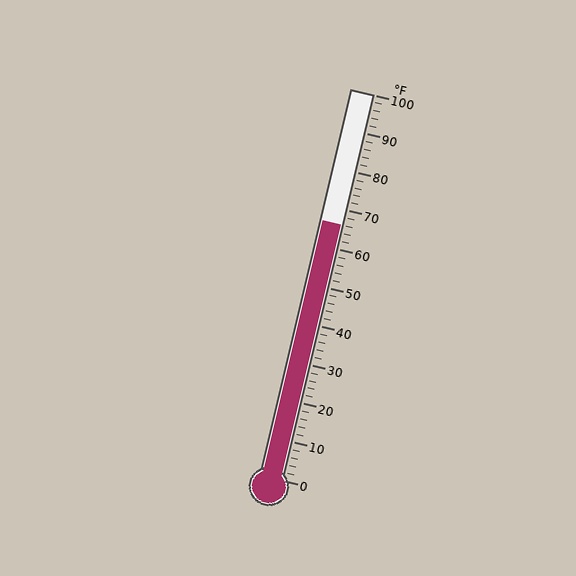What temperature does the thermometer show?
The thermometer shows approximately 66°F.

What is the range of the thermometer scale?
The thermometer scale ranges from 0°F to 100°F.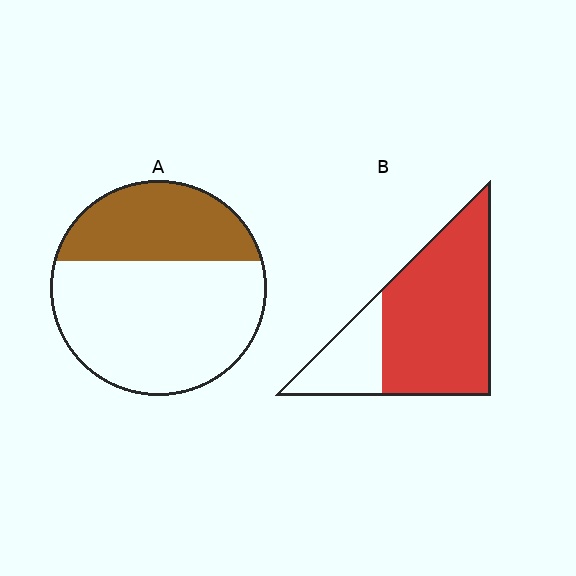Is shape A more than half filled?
No.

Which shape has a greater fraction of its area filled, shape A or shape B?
Shape B.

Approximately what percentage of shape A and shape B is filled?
A is approximately 35% and B is approximately 75%.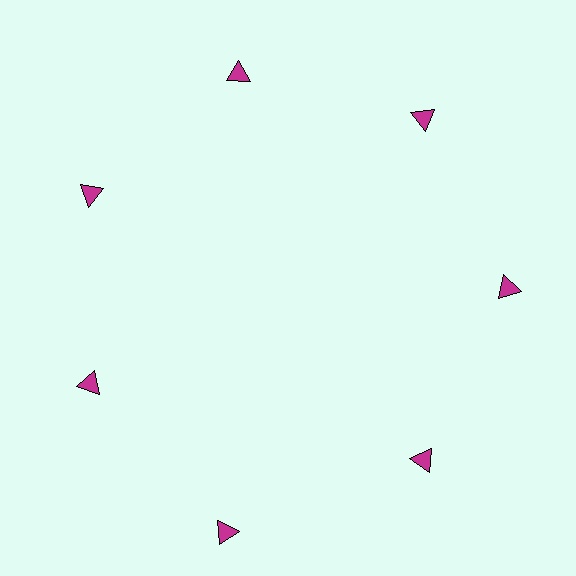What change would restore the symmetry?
The symmetry would be restored by moving it inward, back onto the ring so that all 7 triangles sit at equal angles and equal distance from the center.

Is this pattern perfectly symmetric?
No. The 7 magenta triangles are arranged in a ring, but one element near the 6 o'clock position is pushed outward from the center, breaking the 7-fold rotational symmetry.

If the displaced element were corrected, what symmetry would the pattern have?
It would have 7-fold rotational symmetry — the pattern would map onto itself every 51 degrees.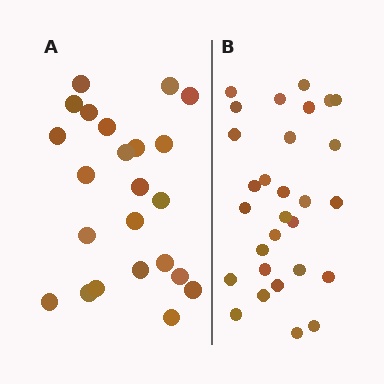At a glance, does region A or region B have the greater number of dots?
Region B (the right region) has more dots.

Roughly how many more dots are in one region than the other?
Region B has about 6 more dots than region A.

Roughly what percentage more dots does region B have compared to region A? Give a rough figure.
About 25% more.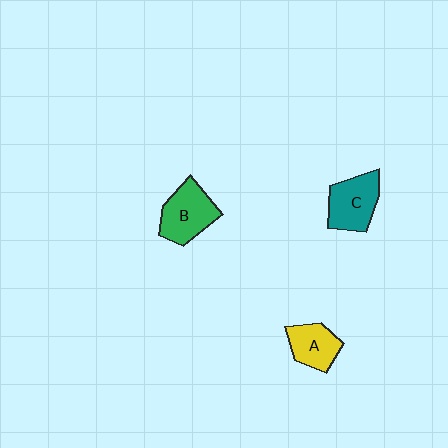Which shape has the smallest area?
Shape A (yellow).